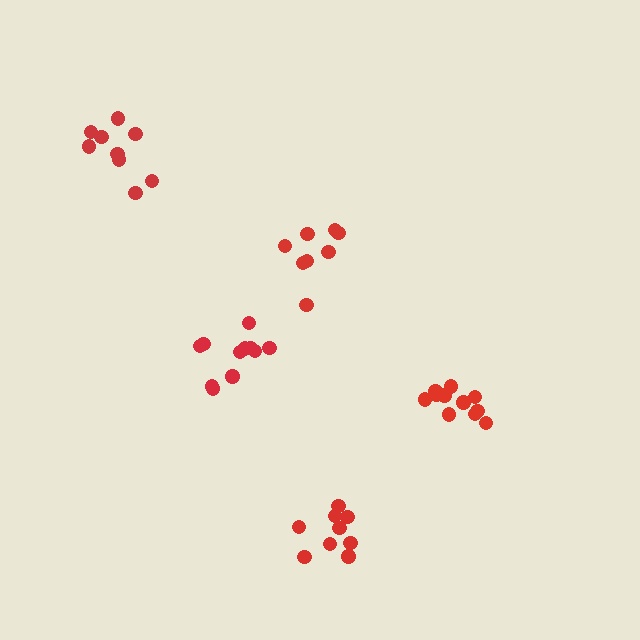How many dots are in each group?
Group 1: 11 dots, Group 2: 11 dots, Group 3: 8 dots, Group 4: 9 dots, Group 5: 9 dots (48 total).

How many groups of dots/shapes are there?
There are 5 groups.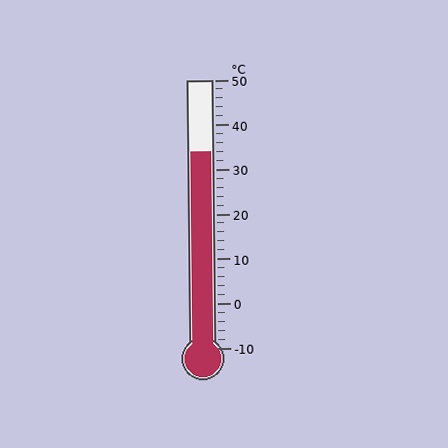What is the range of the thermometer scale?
The thermometer scale ranges from -10°C to 50°C.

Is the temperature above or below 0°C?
The temperature is above 0°C.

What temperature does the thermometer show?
The thermometer shows approximately 34°C.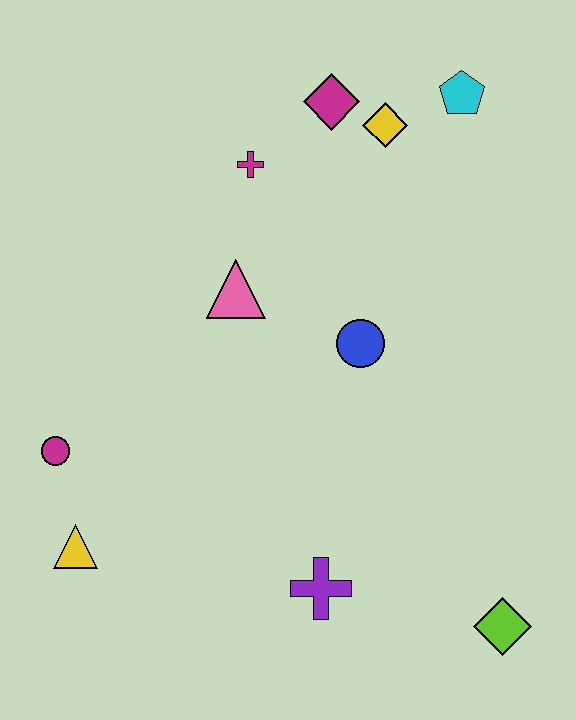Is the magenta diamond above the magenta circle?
Yes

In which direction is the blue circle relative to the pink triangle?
The blue circle is to the right of the pink triangle.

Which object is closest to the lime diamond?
The purple cross is closest to the lime diamond.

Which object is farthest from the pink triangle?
The lime diamond is farthest from the pink triangle.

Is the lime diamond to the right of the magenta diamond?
Yes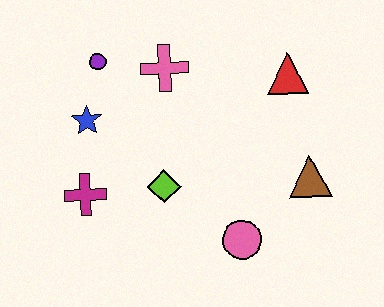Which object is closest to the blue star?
The purple circle is closest to the blue star.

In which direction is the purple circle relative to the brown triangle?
The purple circle is to the left of the brown triangle.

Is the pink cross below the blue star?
No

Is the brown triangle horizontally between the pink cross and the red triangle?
No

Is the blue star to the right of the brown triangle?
No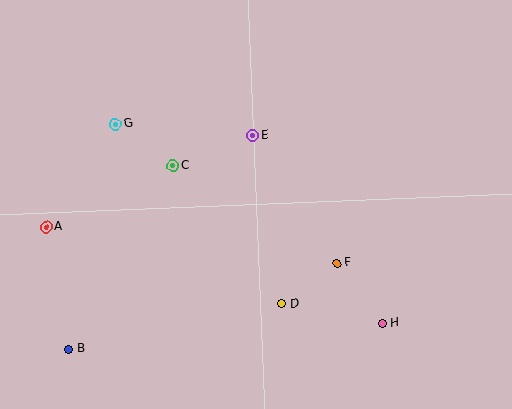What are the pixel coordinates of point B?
Point B is at (68, 349).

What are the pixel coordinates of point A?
Point A is at (46, 227).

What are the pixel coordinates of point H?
Point H is at (382, 323).